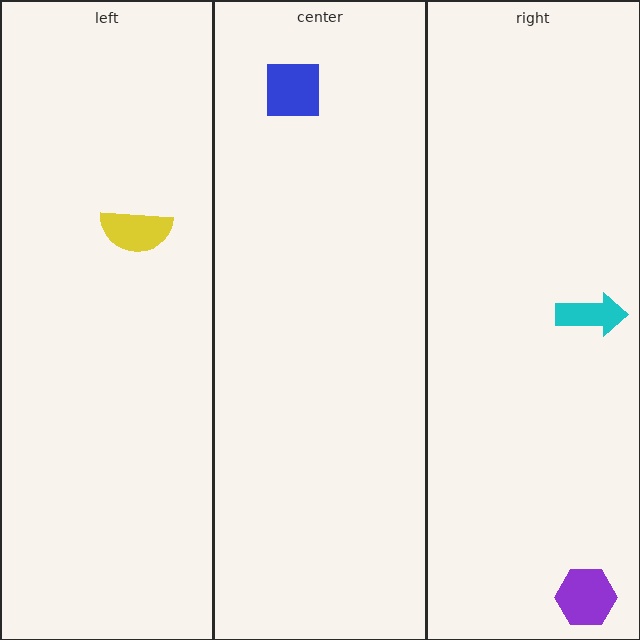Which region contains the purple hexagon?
The right region.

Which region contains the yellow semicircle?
The left region.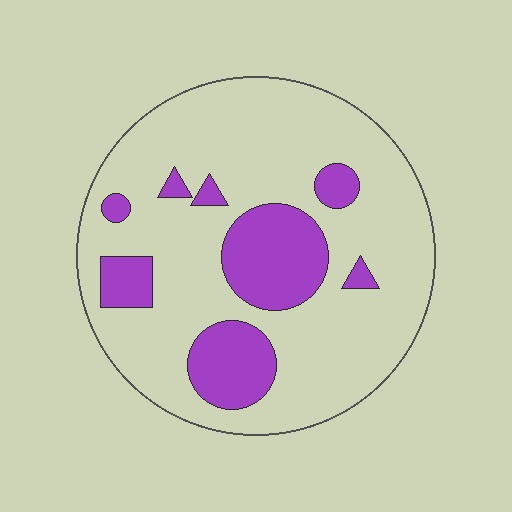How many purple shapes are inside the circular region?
8.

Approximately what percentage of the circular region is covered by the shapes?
Approximately 20%.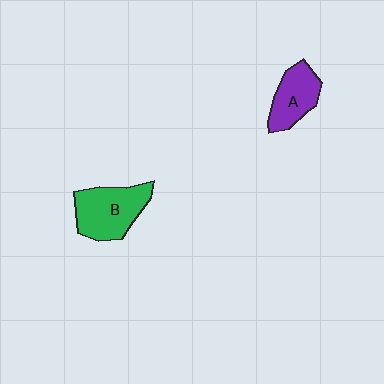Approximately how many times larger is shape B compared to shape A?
Approximately 1.4 times.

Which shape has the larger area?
Shape B (green).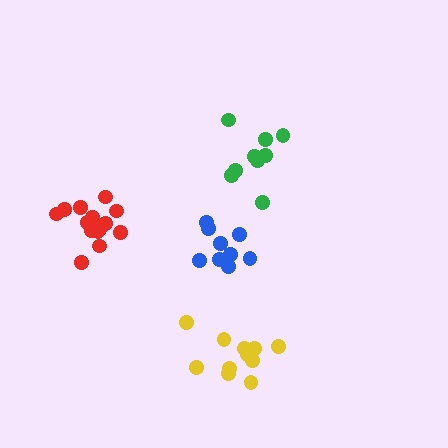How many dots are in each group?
Group 1: 9 dots, Group 2: 12 dots, Group 3: 15 dots, Group 4: 9 dots (45 total).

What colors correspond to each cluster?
The clusters are colored: green, yellow, red, blue.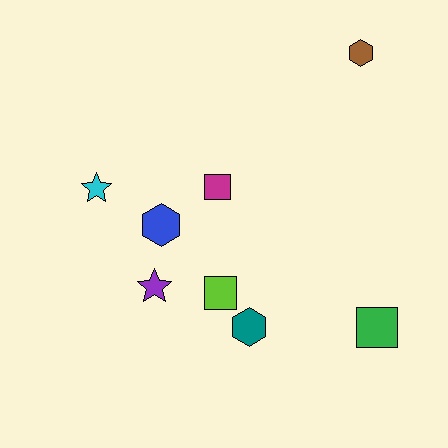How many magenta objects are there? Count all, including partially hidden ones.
There is 1 magenta object.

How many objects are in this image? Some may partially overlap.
There are 8 objects.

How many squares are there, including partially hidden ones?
There are 3 squares.